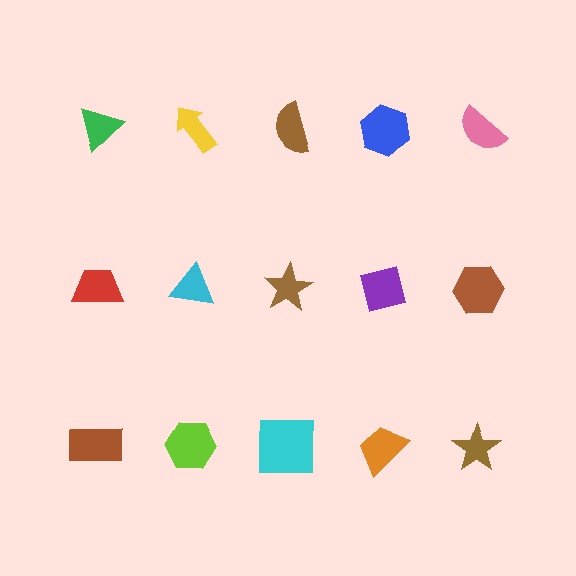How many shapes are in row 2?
5 shapes.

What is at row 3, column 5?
A brown star.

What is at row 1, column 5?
A pink semicircle.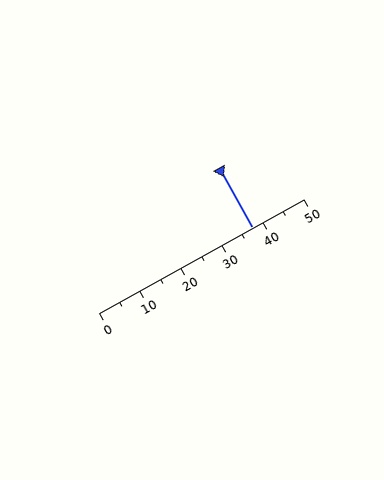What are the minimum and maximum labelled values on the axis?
The axis runs from 0 to 50.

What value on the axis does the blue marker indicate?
The marker indicates approximately 37.5.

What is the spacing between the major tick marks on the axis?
The major ticks are spaced 10 apart.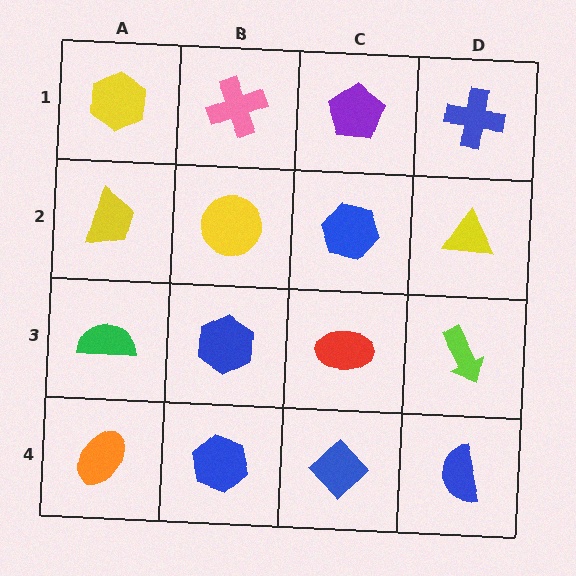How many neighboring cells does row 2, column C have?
4.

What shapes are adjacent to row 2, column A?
A yellow hexagon (row 1, column A), a green semicircle (row 3, column A), a yellow circle (row 2, column B).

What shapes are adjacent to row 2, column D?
A blue cross (row 1, column D), a lime arrow (row 3, column D), a blue hexagon (row 2, column C).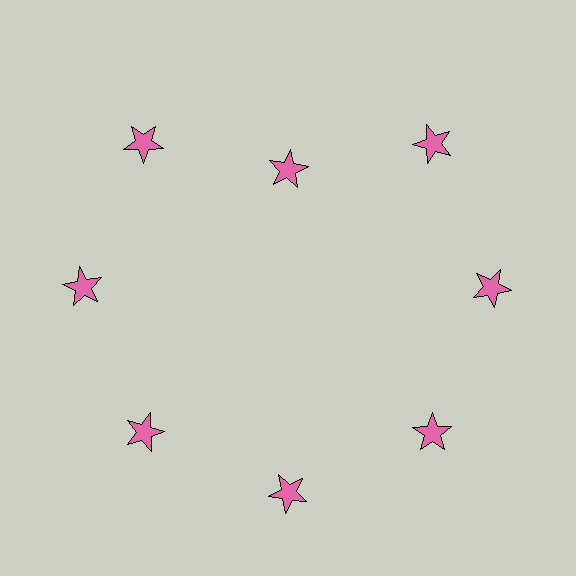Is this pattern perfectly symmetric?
No. The 8 pink stars are arranged in a ring, but one element near the 12 o'clock position is pulled inward toward the center, breaking the 8-fold rotational symmetry.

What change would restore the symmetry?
The symmetry would be restored by moving it outward, back onto the ring so that all 8 stars sit at equal angles and equal distance from the center.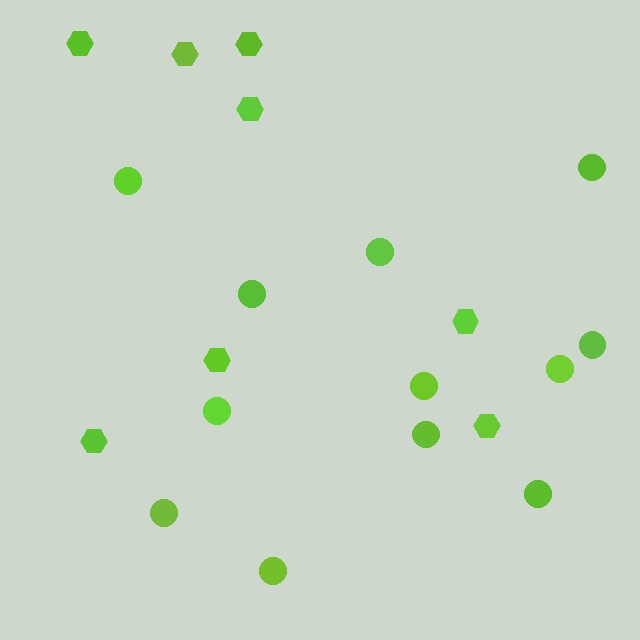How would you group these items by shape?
There are 2 groups: one group of circles (12) and one group of hexagons (8).